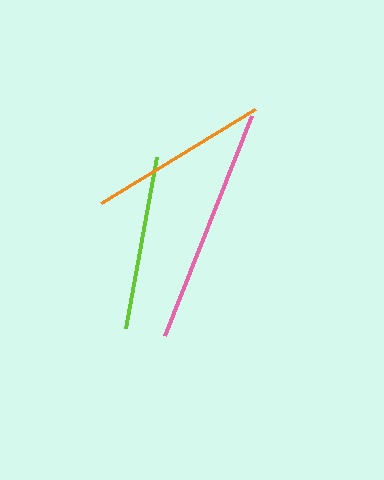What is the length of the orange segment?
The orange segment is approximately 180 pixels long.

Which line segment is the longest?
The pink line is the longest at approximately 237 pixels.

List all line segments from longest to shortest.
From longest to shortest: pink, orange, lime.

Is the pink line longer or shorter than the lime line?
The pink line is longer than the lime line.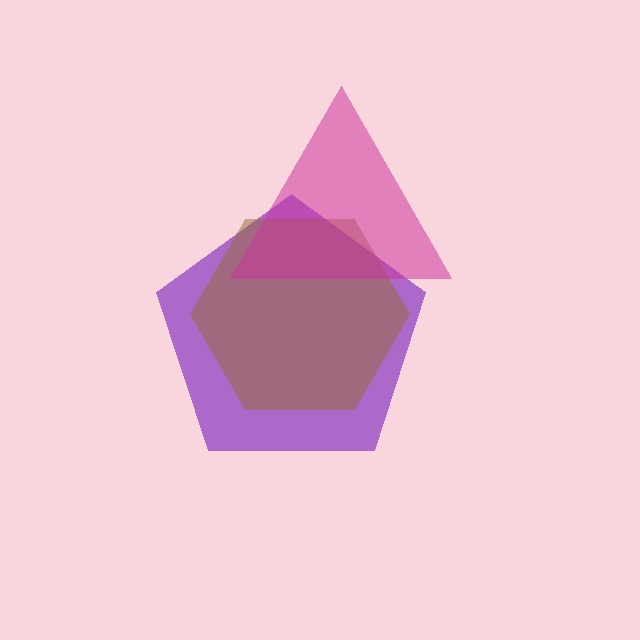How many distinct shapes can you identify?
There are 3 distinct shapes: a purple pentagon, a brown hexagon, a magenta triangle.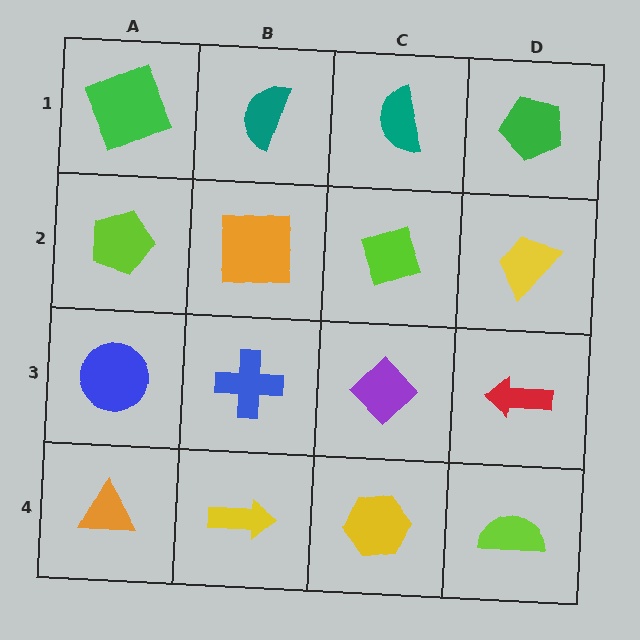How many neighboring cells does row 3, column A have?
3.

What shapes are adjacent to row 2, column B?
A teal semicircle (row 1, column B), a blue cross (row 3, column B), a lime pentagon (row 2, column A), a lime diamond (row 2, column C).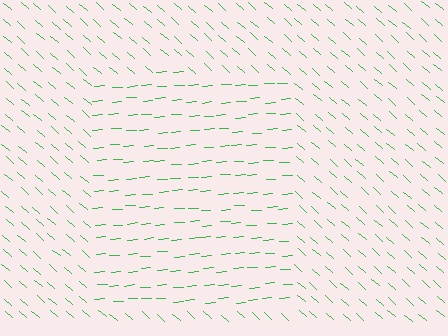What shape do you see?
I see a rectangle.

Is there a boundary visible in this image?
Yes, there is a texture boundary formed by a change in line orientation.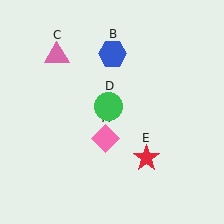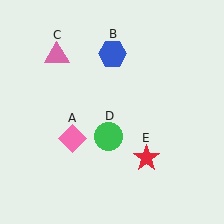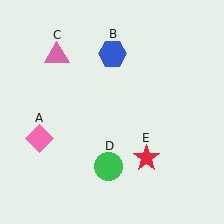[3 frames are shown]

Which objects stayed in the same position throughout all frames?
Blue hexagon (object B) and pink triangle (object C) and red star (object E) remained stationary.